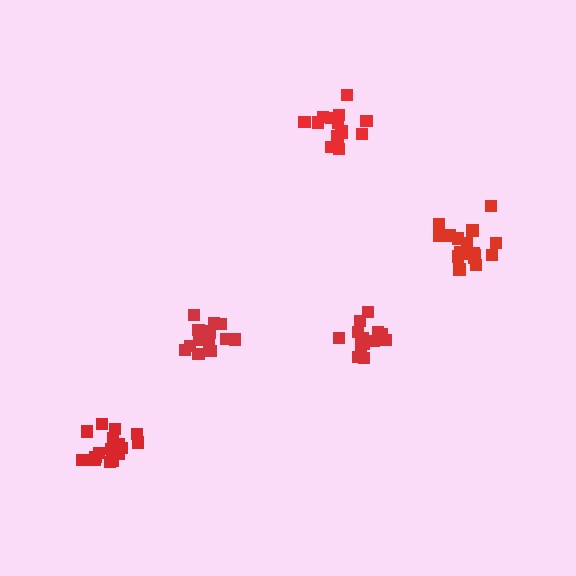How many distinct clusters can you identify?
There are 5 distinct clusters.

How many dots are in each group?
Group 1: 15 dots, Group 2: 17 dots, Group 3: 16 dots, Group 4: 14 dots, Group 5: 16 dots (78 total).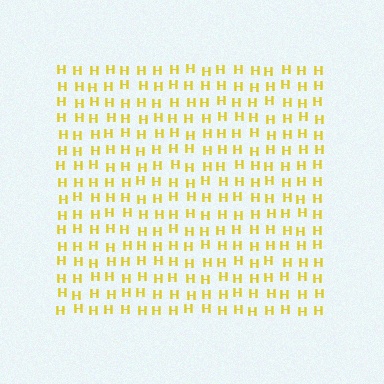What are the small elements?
The small elements are letter H's.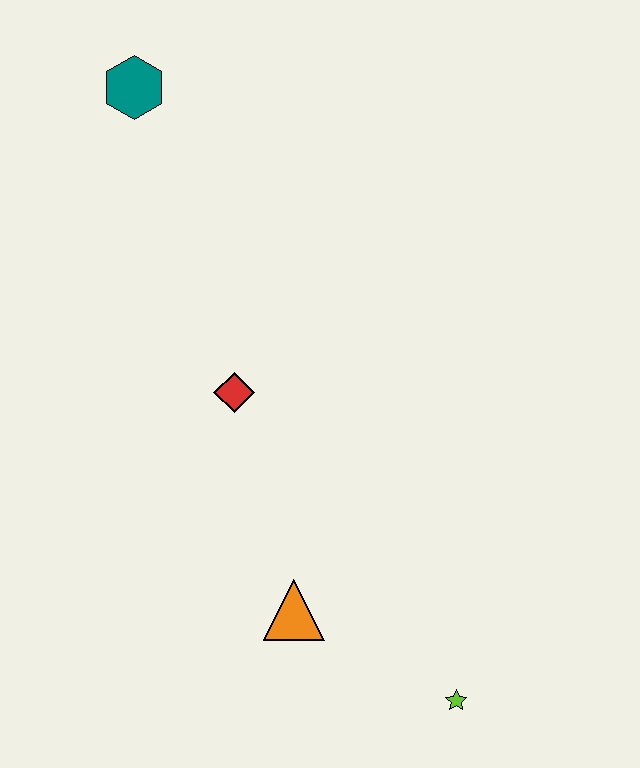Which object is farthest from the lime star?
The teal hexagon is farthest from the lime star.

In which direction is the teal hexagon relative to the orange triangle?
The teal hexagon is above the orange triangle.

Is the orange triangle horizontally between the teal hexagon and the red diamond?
No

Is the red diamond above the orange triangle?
Yes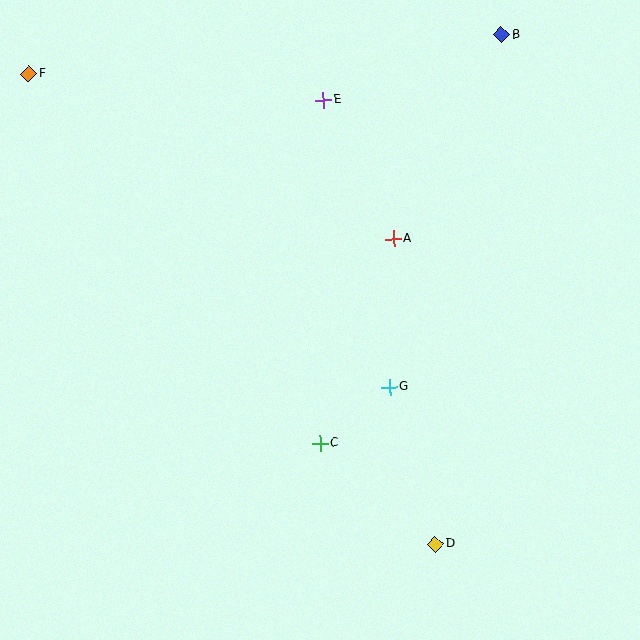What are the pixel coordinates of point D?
Point D is at (436, 544).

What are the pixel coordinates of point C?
Point C is at (320, 443).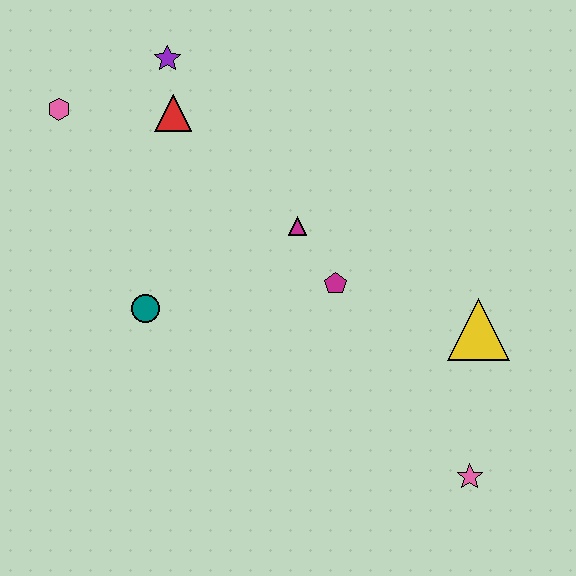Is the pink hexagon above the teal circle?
Yes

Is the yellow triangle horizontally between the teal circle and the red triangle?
No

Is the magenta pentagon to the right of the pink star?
No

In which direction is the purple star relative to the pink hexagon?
The purple star is to the right of the pink hexagon.